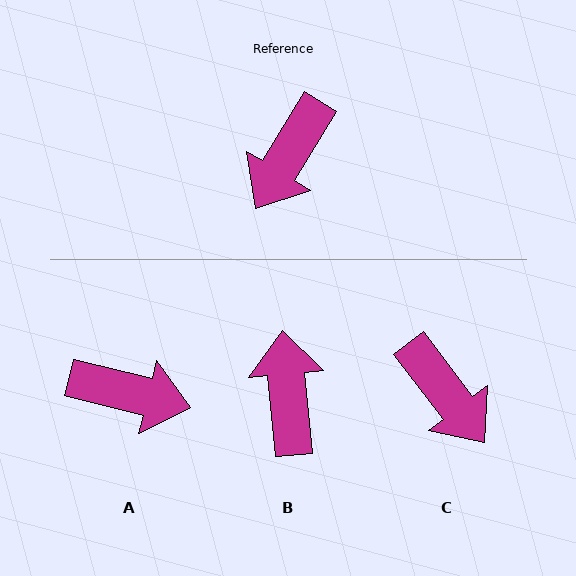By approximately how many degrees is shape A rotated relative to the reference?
Approximately 108 degrees counter-clockwise.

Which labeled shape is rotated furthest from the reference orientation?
B, about 143 degrees away.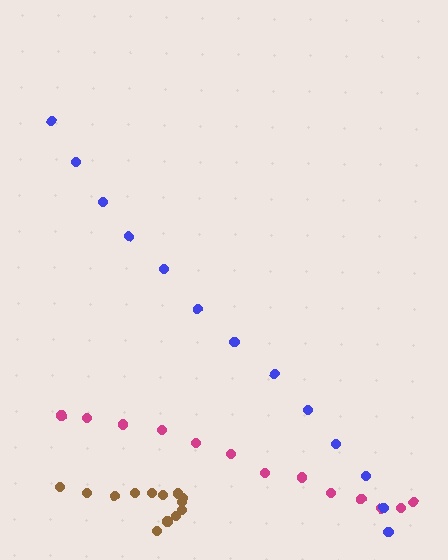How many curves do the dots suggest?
There are 3 distinct paths.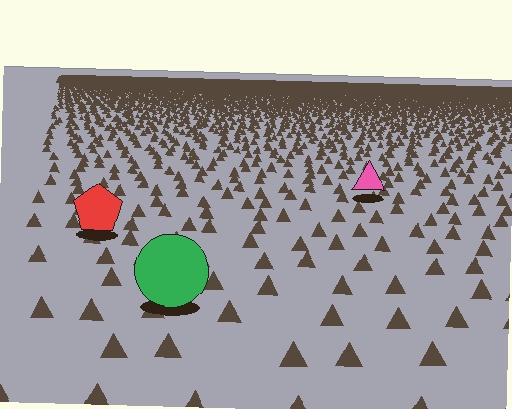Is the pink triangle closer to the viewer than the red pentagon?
No. The red pentagon is closer — you can tell from the texture gradient: the ground texture is coarser near it.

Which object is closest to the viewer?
The green circle is closest. The texture marks near it are larger and more spread out.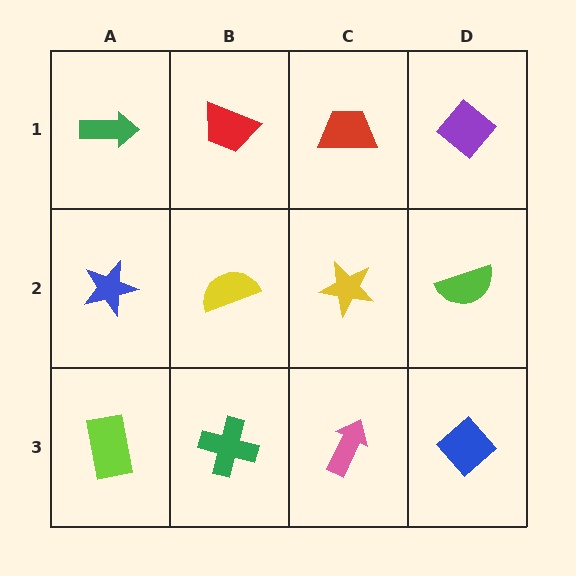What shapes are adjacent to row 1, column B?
A yellow semicircle (row 2, column B), a green arrow (row 1, column A), a red trapezoid (row 1, column C).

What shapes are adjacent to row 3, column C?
A yellow star (row 2, column C), a green cross (row 3, column B), a blue diamond (row 3, column D).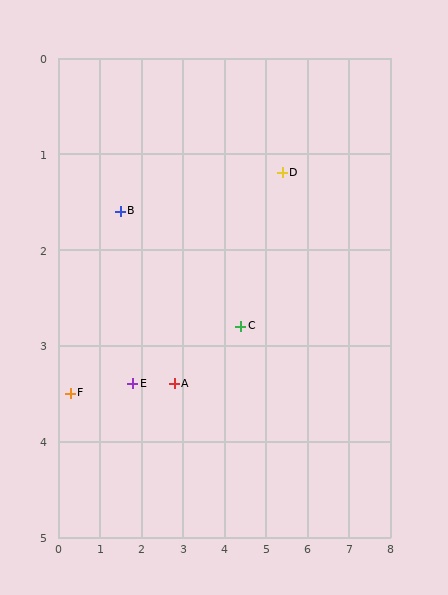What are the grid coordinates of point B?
Point B is at approximately (1.5, 1.6).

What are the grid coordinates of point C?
Point C is at approximately (4.4, 2.8).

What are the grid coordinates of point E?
Point E is at approximately (1.8, 3.4).